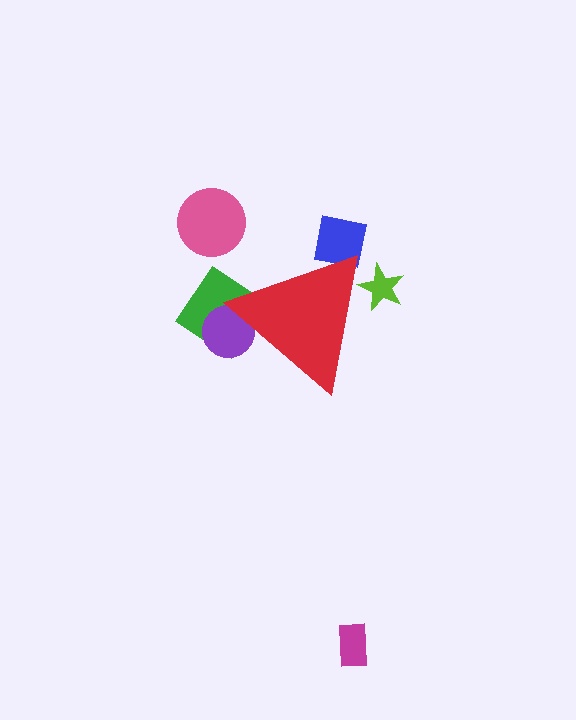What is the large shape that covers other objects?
A red triangle.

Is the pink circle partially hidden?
No, the pink circle is fully visible.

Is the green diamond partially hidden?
Yes, the green diamond is partially hidden behind the red triangle.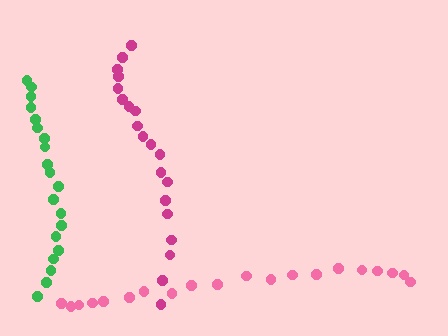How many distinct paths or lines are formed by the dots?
There are 3 distinct paths.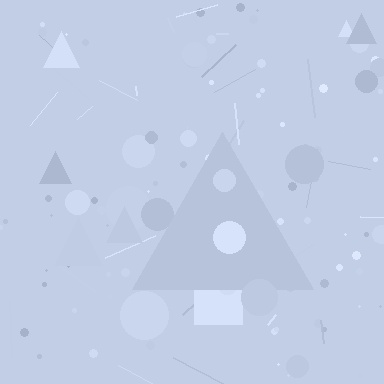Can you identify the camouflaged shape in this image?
The camouflaged shape is a triangle.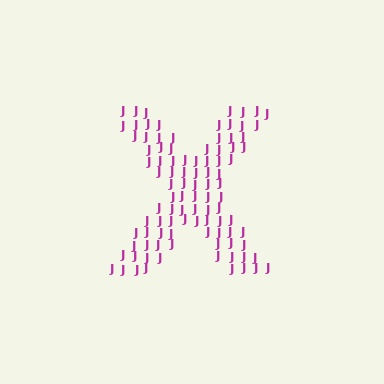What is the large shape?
The large shape is the letter X.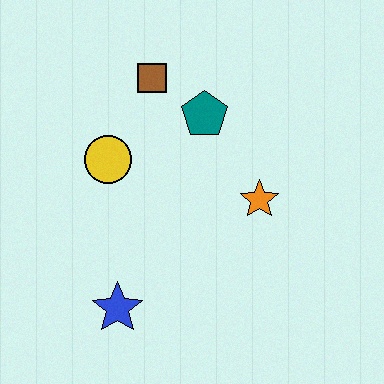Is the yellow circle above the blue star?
Yes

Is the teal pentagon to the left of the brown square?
No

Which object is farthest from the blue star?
The brown square is farthest from the blue star.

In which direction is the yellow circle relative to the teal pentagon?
The yellow circle is to the left of the teal pentagon.